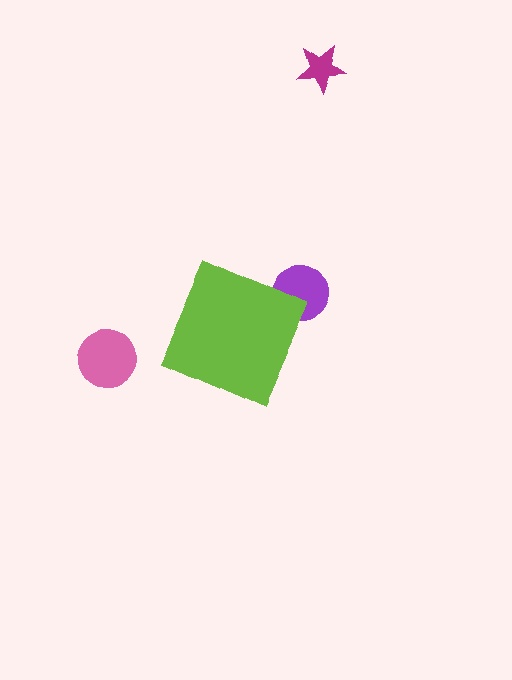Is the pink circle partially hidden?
No, the pink circle is fully visible.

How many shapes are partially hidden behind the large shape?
1 shape is partially hidden.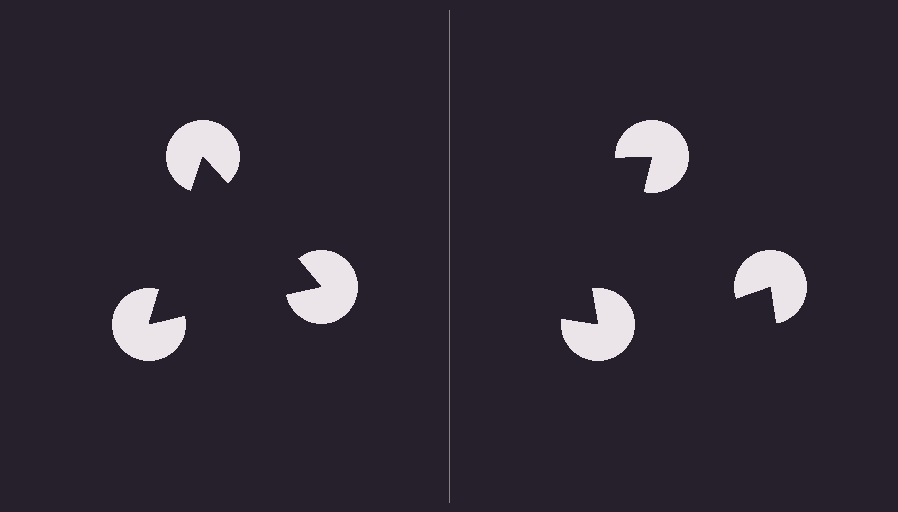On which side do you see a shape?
An illusory triangle appears on the left side. On the right side the wedge cuts are rotated, so no coherent shape forms.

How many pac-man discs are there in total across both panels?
6 — 3 on each side.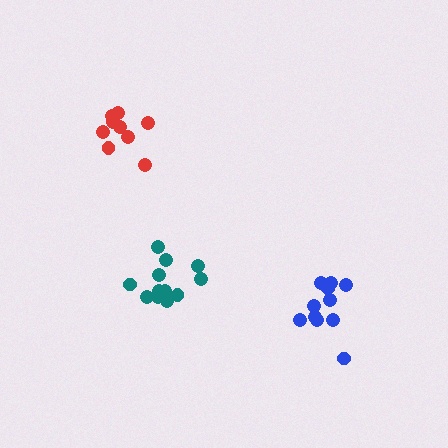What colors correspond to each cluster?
The clusters are colored: teal, red, blue.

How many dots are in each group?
Group 1: 12 dots, Group 2: 9 dots, Group 3: 11 dots (32 total).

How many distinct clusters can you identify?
There are 3 distinct clusters.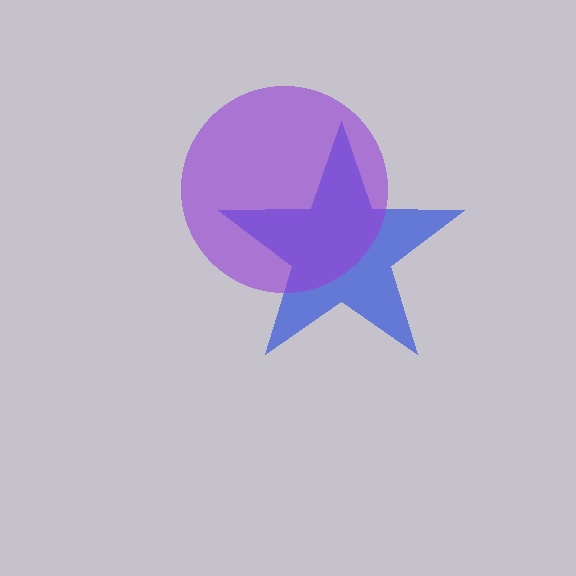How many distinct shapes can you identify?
There are 2 distinct shapes: a blue star, a purple circle.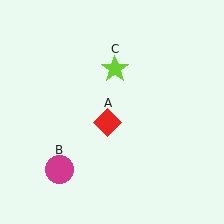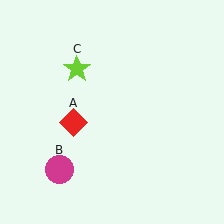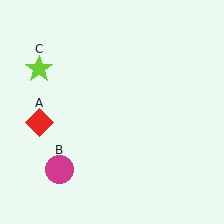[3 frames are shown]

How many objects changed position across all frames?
2 objects changed position: red diamond (object A), lime star (object C).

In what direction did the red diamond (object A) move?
The red diamond (object A) moved left.